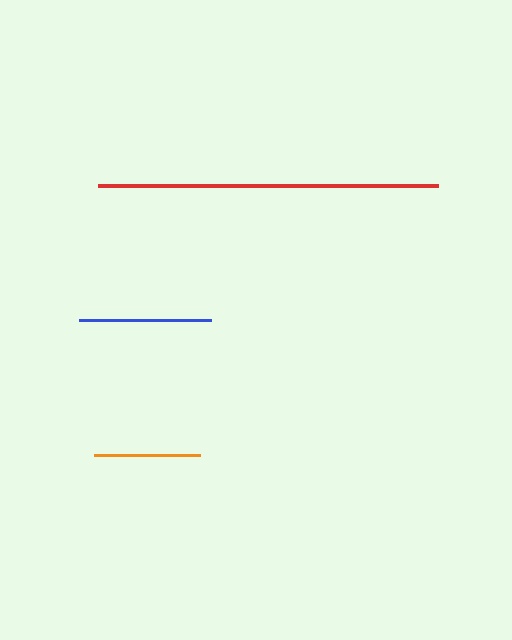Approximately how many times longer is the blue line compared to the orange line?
The blue line is approximately 1.2 times the length of the orange line.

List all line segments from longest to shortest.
From longest to shortest: red, blue, orange.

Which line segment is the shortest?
The orange line is the shortest at approximately 106 pixels.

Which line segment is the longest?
The red line is the longest at approximately 340 pixels.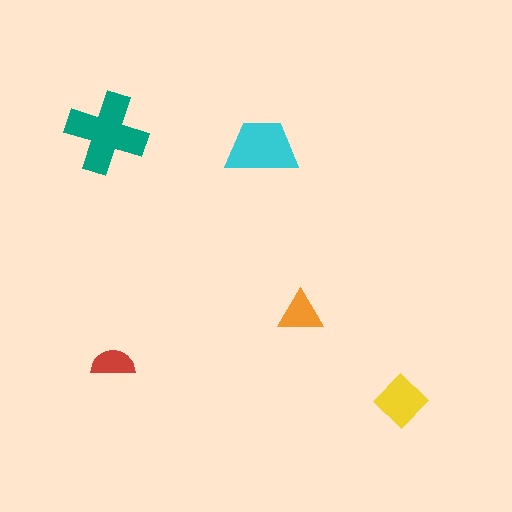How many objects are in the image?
There are 5 objects in the image.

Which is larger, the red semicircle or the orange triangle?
The orange triangle.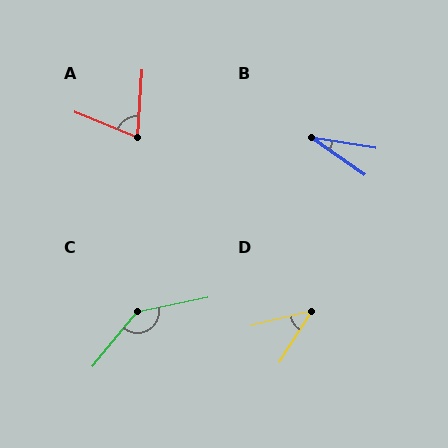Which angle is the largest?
C, at approximately 142 degrees.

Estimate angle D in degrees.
Approximately 44 degrees.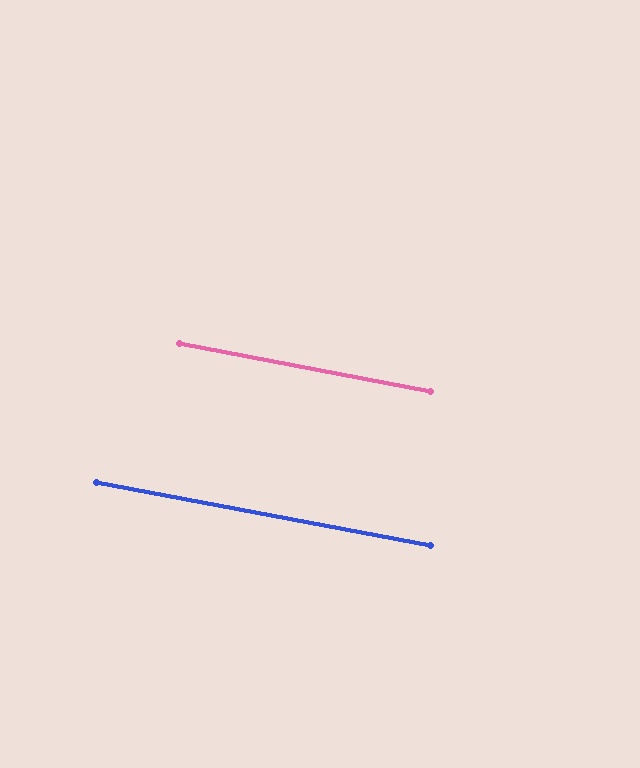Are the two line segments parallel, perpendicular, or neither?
Parallel — their directions differ by only 0.2°.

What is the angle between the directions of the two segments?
Approximately 0 degrees.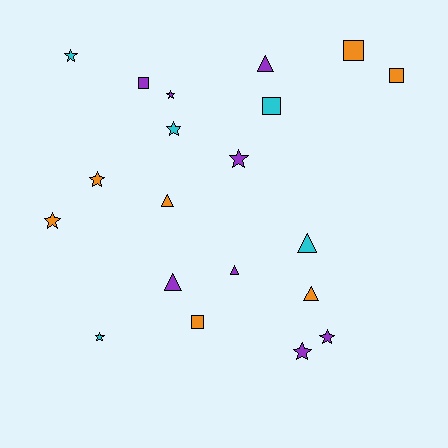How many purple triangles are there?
There are 3 purple triangles.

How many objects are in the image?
There are 20 objects.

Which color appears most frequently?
Purple, with 8 objects.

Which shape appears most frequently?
Star, with 9 objects.